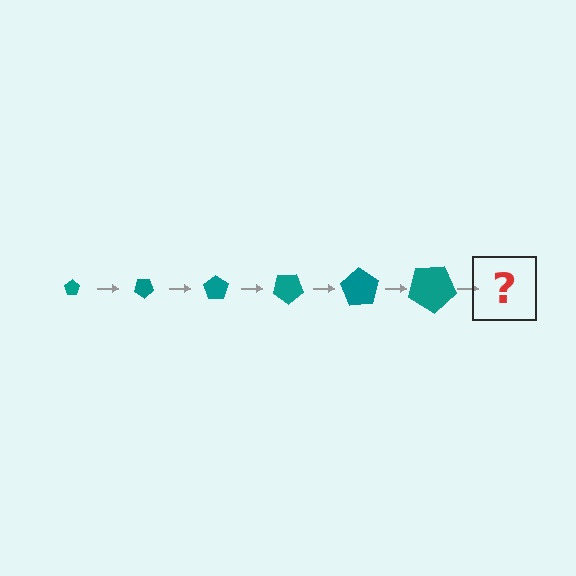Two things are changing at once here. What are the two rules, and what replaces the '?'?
The two rules are that the pentagon grows larger each step and it rotates 35 degrees each step. The '?' should be a pentagon, larger than the previous one and rotated 210 degrees from the start.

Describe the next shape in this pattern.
It should be a pentagon, larger than the previous one and rotated 210 degrees from the start.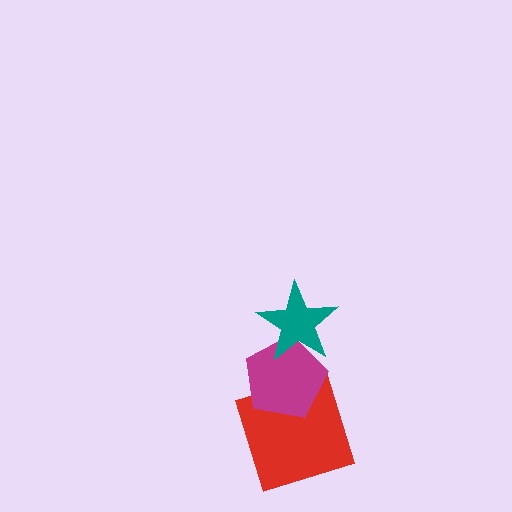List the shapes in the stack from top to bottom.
From top to bottom: the teal star, the magenta pentagon, the red square.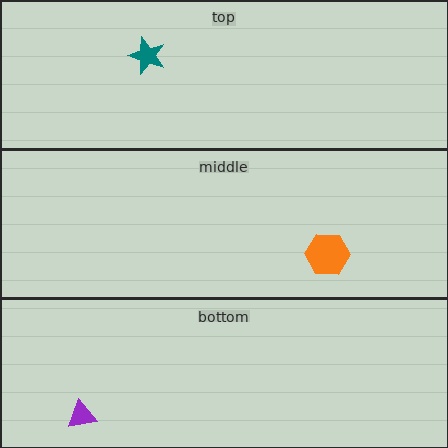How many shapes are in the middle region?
1.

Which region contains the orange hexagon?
The middle region.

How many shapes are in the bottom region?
1.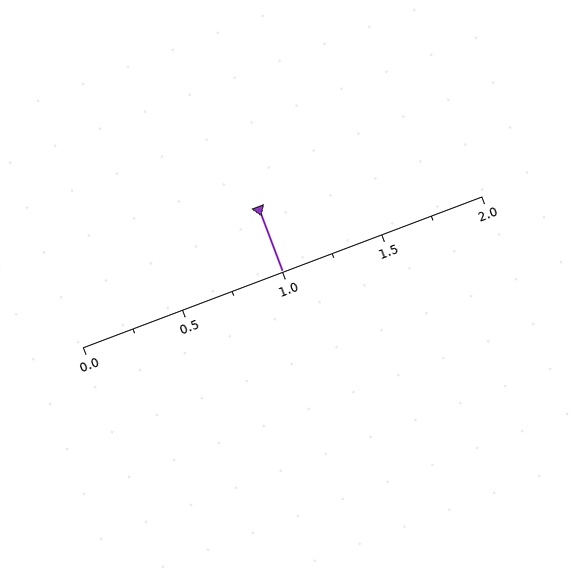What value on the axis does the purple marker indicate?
The marker indicates approximately 1.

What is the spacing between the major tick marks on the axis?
The major ticks are spaced 0.5 apart.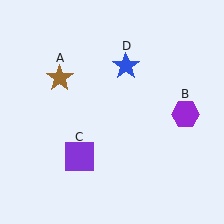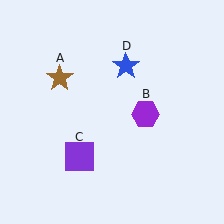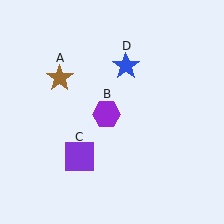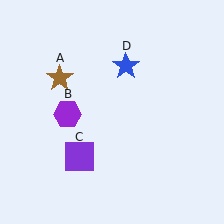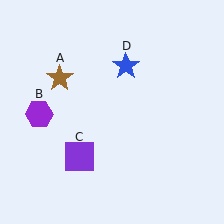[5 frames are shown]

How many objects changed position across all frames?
1 object changed position: purple hexagon (object B).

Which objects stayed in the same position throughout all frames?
Brown star (object A) and purple square (object C) and blue star (object D) remained stationary.